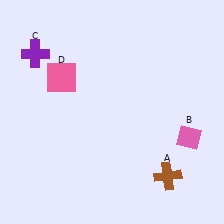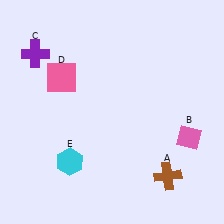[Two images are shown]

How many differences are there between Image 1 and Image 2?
There is 1 difference between the two images.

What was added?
A cyan hexagon (E) was added in Image 2.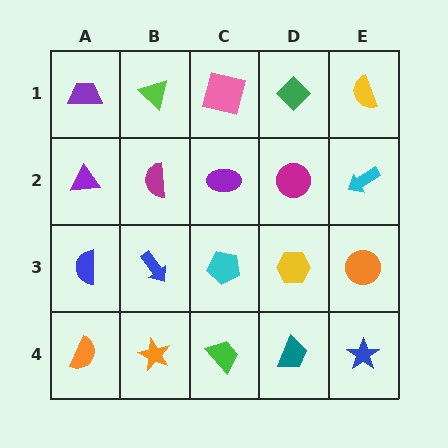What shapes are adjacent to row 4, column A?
A blue semicircle (row 3, column A), an orange star (row 4, column B).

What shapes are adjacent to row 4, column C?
A cyan pentagon (row 3, column C), an orange star (row 4, column B), a teal trapezoid (row 4, column D).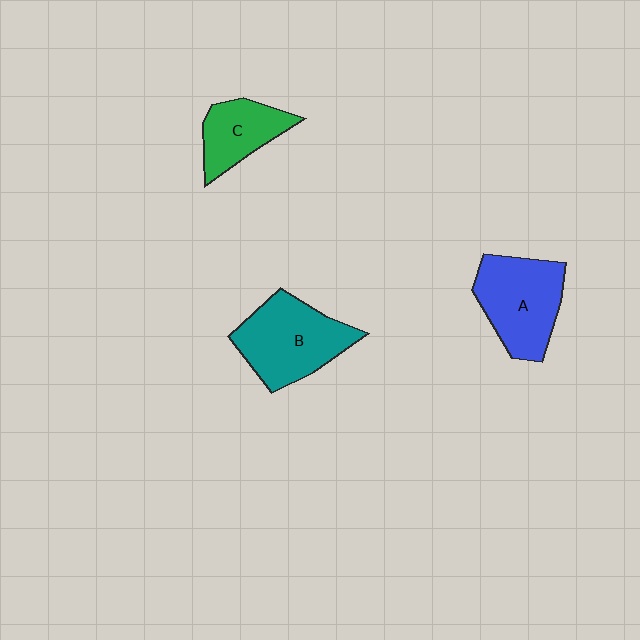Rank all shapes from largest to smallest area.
From largest to smallest: B (teal), A (blue), C (green).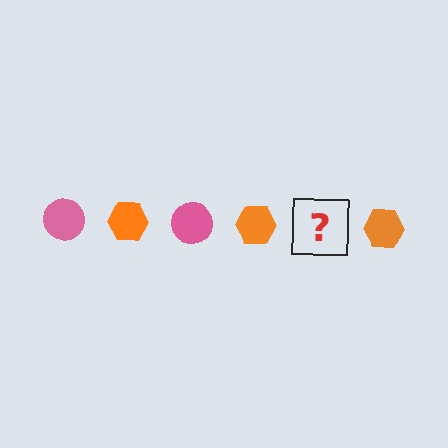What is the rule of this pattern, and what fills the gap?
The rule is that the pattern alternates between pink circle and orange hexagon. The gap should be filled with a pink circle.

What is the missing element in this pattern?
The missing element is a pink circle.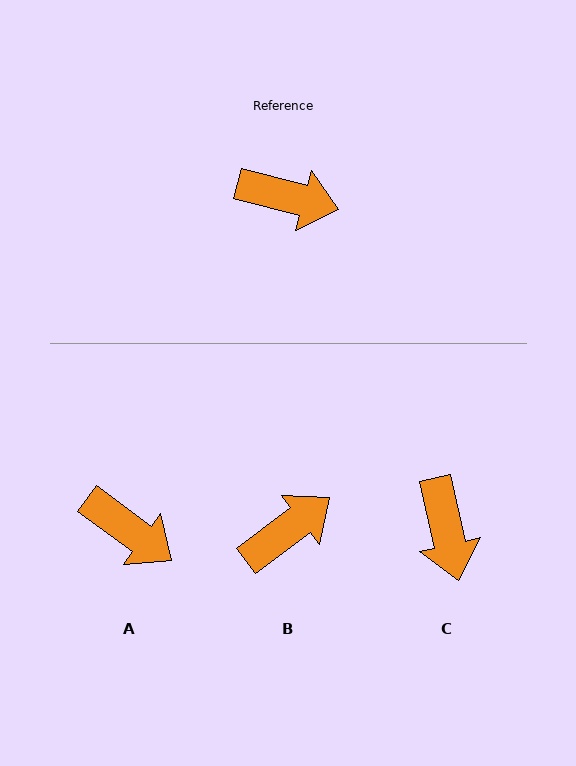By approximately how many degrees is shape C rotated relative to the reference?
Approximately 63 degrees clockwise.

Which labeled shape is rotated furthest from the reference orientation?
C, about 63 degrees away.